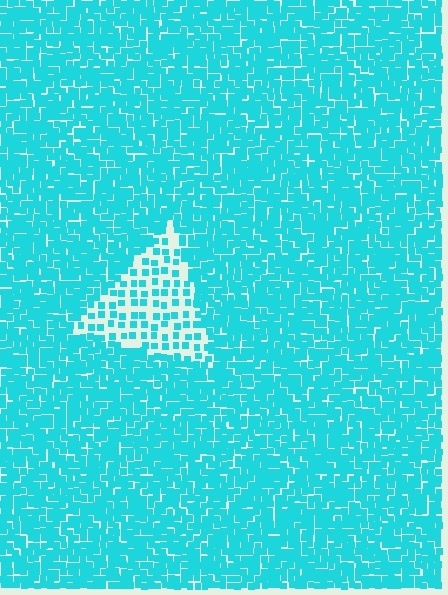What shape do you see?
I see a triangle.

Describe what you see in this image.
The image contains small cyan elements arranged at two different densities. A triangle-shaped region is visible where the elements are less densely packed than the surrounding area.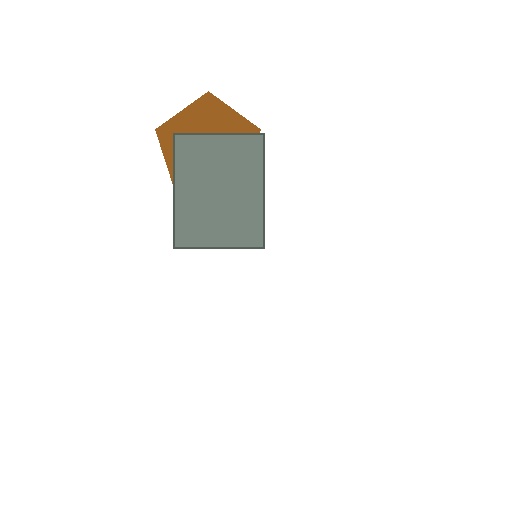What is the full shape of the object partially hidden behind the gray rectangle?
The partially hidden object is a brown pentagon.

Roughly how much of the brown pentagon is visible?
A small part of it is visible (roughly 40%).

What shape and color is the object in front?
The object in front is a gray rectangle.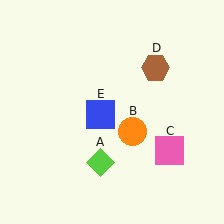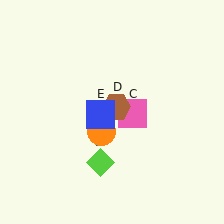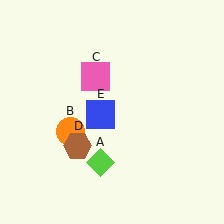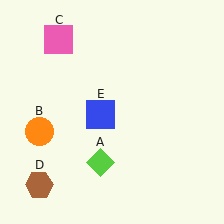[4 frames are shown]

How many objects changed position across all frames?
3 objects changed position: orange circle (object B), pink square (object C), brown hexagon (object D).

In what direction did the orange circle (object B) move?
The orange circle (object B) moved left.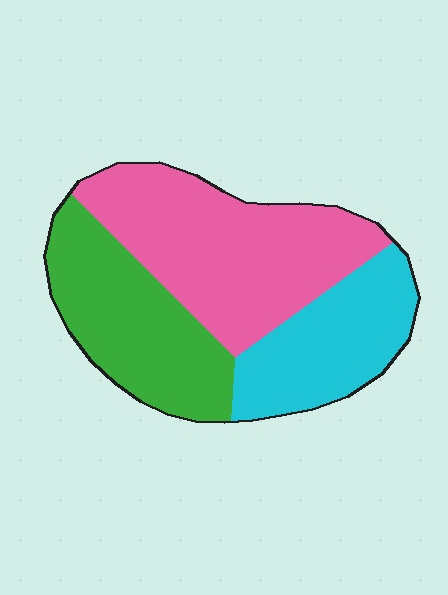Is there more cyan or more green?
Green.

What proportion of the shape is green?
Green covers around 30% of the shape.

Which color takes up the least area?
Cyan, at roughly 25%.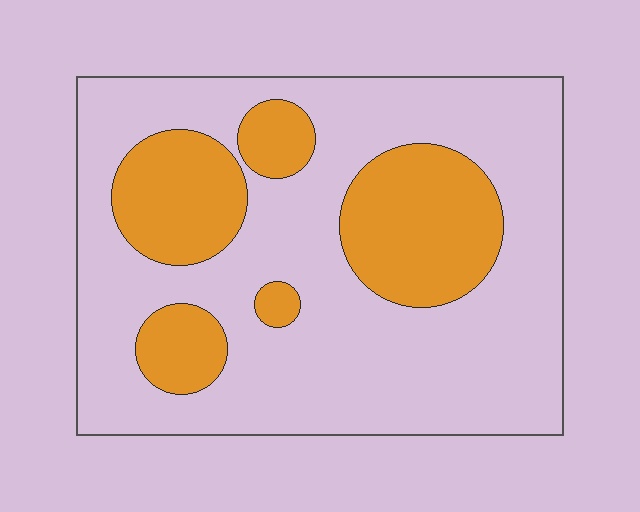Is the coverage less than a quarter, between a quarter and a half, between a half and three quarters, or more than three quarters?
Between a quarter and a half.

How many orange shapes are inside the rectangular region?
5.